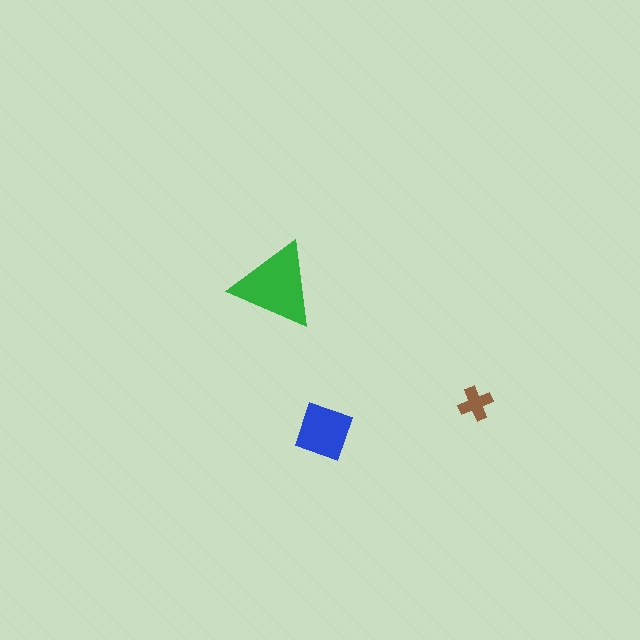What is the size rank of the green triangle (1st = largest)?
1st.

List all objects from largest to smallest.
The green triangle, the blue diamond, the brown cross.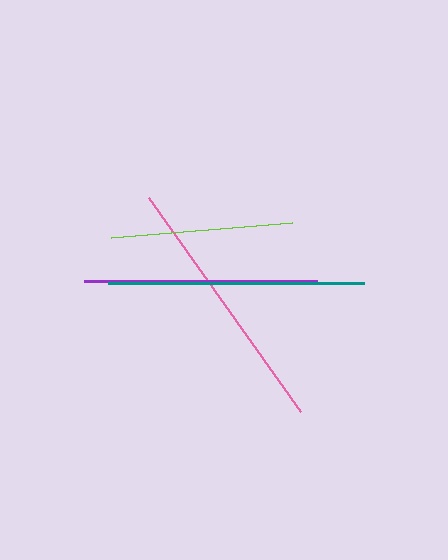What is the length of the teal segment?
The teal segment is approximately 256 pixels long.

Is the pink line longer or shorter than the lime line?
The pink line is longer than the lime line.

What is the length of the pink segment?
The pink segment is approximately 262 pixels long.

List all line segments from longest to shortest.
From longest to shortest: pink, teal, purple, lime.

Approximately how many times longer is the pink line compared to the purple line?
The pink line is approximately 1.1 times the length of the purple line.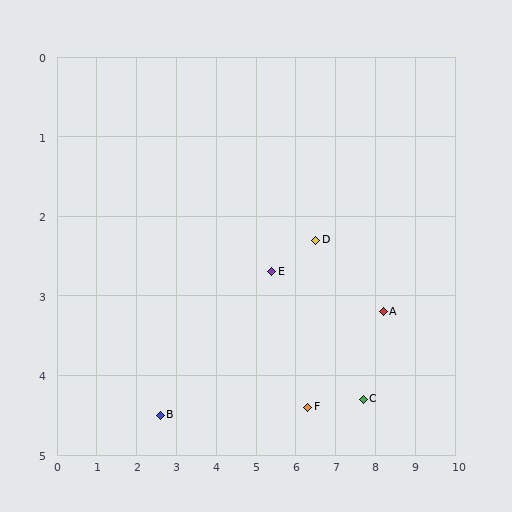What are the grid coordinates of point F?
Point F is at approximately (6.3, 4.4).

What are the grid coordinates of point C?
Point C is at approximately (7.7, 4.3).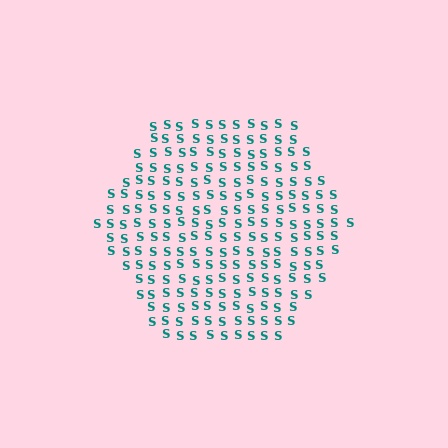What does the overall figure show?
The overall figure shows a hexagon.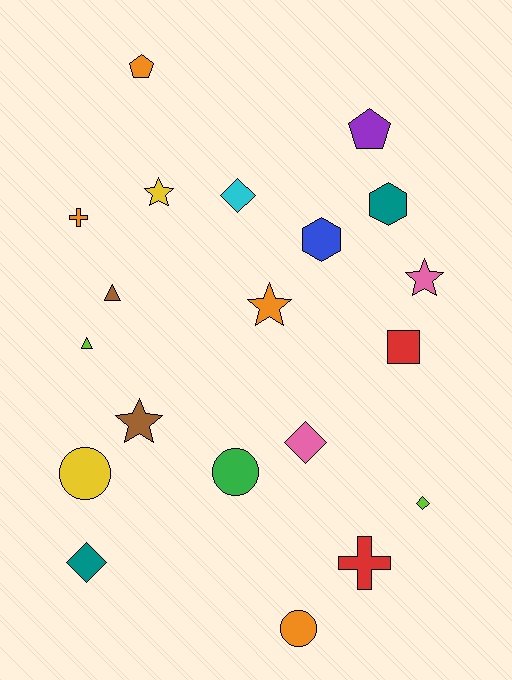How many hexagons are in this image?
There are 2 hexagons.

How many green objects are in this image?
There is 1 green object.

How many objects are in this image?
There are 20 objects.